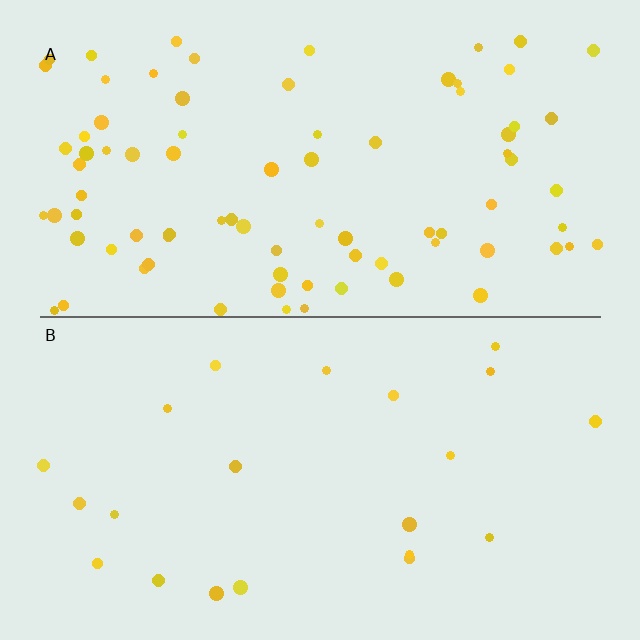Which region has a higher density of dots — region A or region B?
A (the top).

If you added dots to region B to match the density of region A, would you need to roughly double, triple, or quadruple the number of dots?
Approximately quadruple.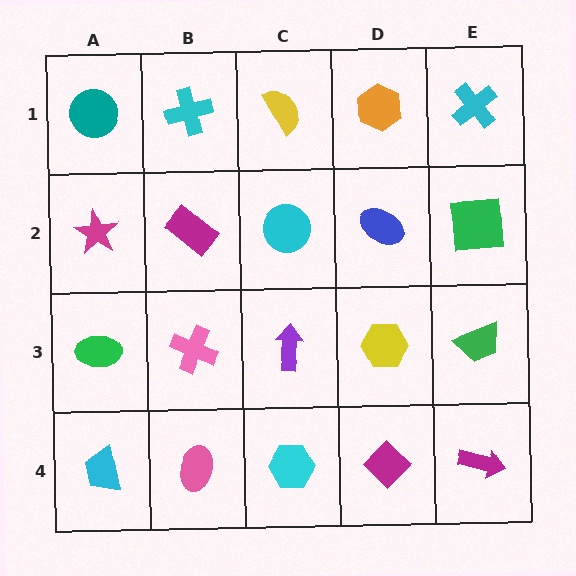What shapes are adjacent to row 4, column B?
A pink cross (row 3, column B), a cyan trapezoid (row 4, column A), a cyan hexagon (row 4, column C).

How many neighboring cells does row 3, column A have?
3.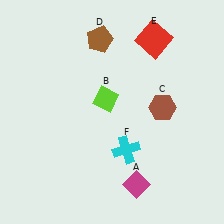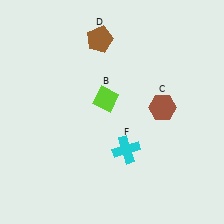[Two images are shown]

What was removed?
The magenta diamond (A), the red square (E) were removed in Image 2.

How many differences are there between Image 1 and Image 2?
There are 2 differences between the two images.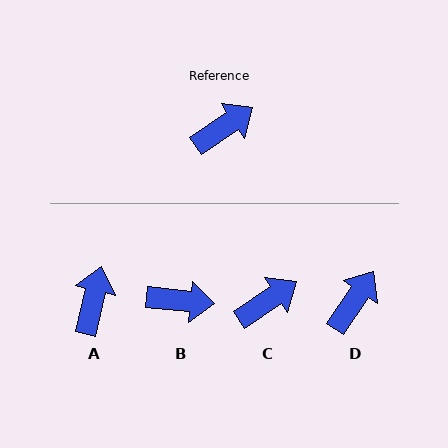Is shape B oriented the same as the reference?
No, it is off by about 39 degrees.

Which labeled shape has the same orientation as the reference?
C.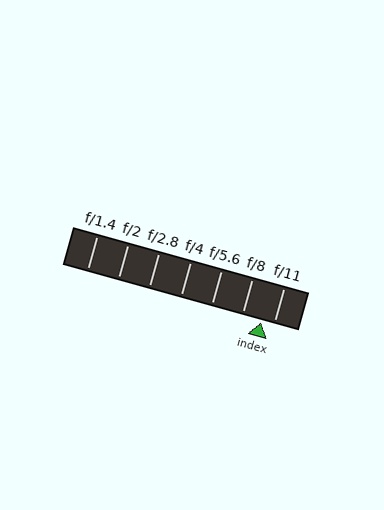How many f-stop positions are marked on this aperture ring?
There are 7 f-stop positions marked.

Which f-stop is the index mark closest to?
The index mark is closest to f/11.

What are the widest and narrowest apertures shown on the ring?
The widest aperture shown is f/1.4 and the narrowest is f/11.